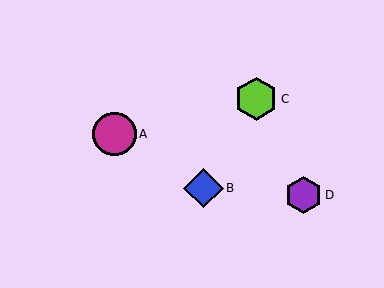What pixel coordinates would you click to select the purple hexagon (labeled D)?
Click at (303, 195) to select the purple hexagon D.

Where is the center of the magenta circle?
The center of the magenta circle is at (115, 134).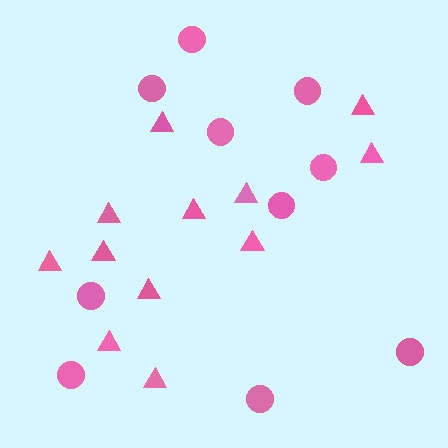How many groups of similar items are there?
There are 2 groups: one group of triangles (12) and one group of circles (10).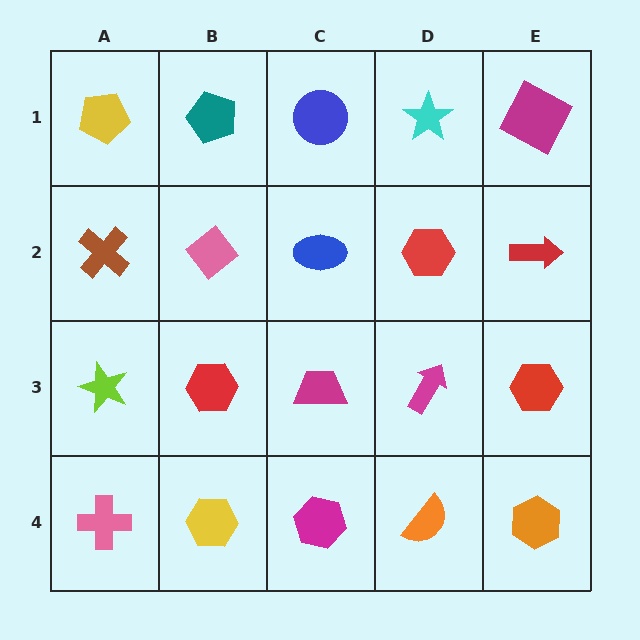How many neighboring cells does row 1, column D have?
3.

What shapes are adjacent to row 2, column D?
A cyan star (row 1, column D), a magenta arrow (row 3, column D), a blue ellipse (row 2, column C), a red arrow (row 2, column E).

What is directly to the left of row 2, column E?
A red hexagon.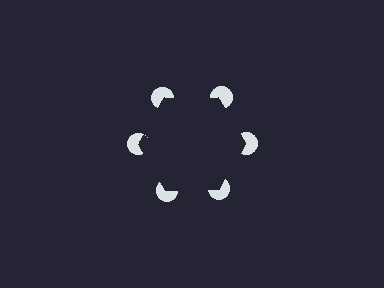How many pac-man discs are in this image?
There are 6 — one at each vertex of the illusory hexagon.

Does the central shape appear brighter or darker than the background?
It typically appears slightly darker than the background, even though no actual brightness change is drawn.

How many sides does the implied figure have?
6 sides.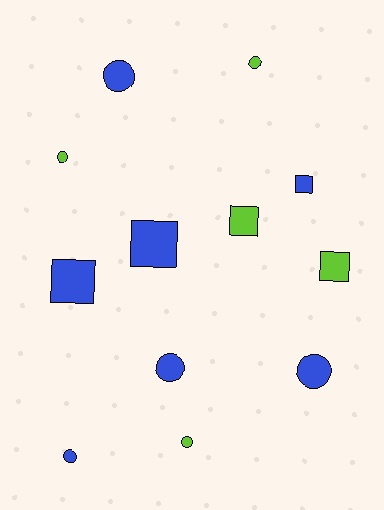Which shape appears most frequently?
Circle, with 7 objects.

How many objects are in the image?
There are 12 objects.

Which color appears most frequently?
Blue, with 7 objects.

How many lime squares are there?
There are 2 lime squares.